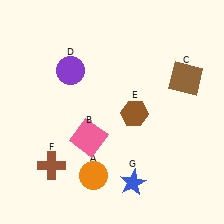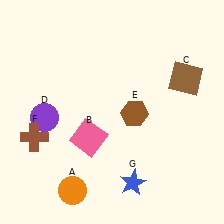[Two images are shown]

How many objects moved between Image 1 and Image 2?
3 objects moved between the two images.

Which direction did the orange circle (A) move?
The orange circle (A) moved left.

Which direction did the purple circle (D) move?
The purple circle (D) moved down.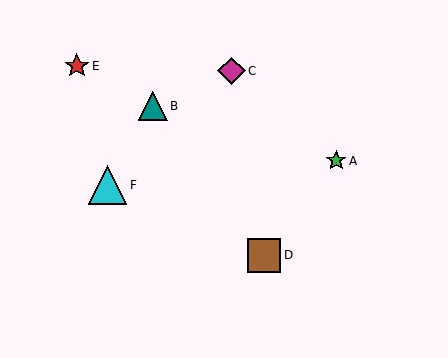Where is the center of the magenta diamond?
The center of the magenta diamond is at (231, 71).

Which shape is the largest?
The cyan triangle (labeled F) is the largest.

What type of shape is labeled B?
Shape B is a teal triangle.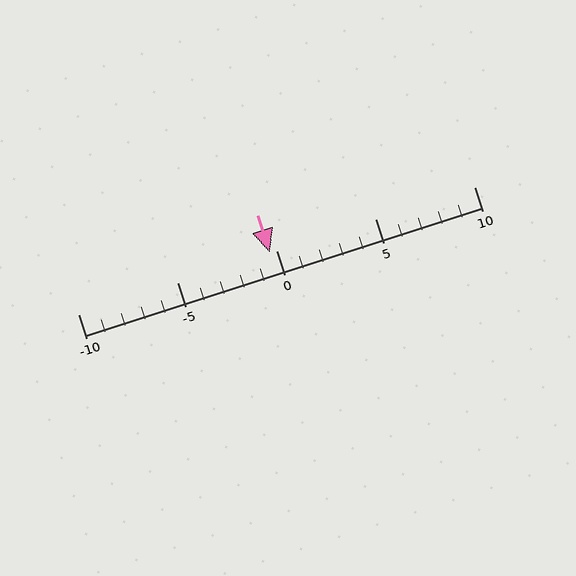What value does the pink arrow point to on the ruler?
The pink arrow points to approximately 0.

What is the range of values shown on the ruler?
The ruler shows values from -10 to 10.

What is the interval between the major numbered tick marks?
The major tick marks are spaced 5 units apart.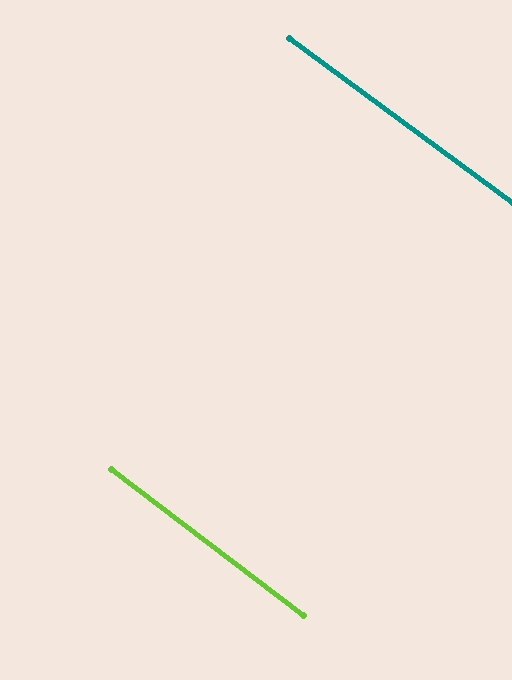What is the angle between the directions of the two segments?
Approximately 1 degree.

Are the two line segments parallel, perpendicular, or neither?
Parallel — their directions differ by only 1.0°.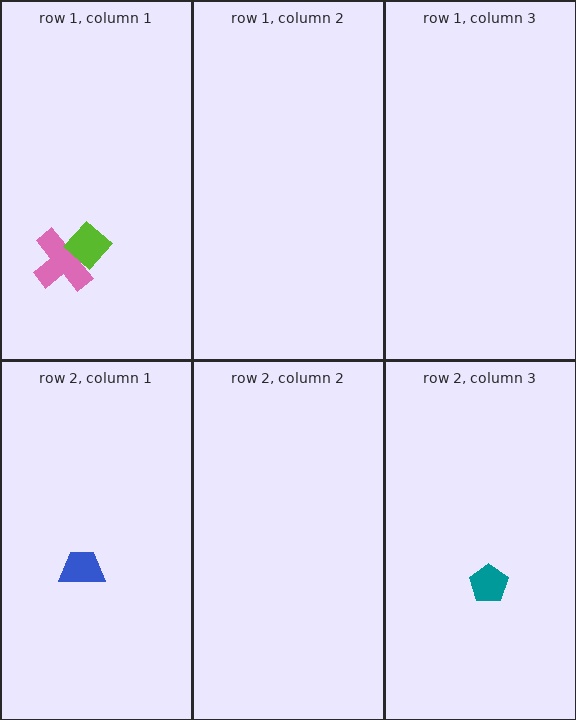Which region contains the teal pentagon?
The row 2, column 3 region.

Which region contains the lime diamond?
The row 1, column 1 region.